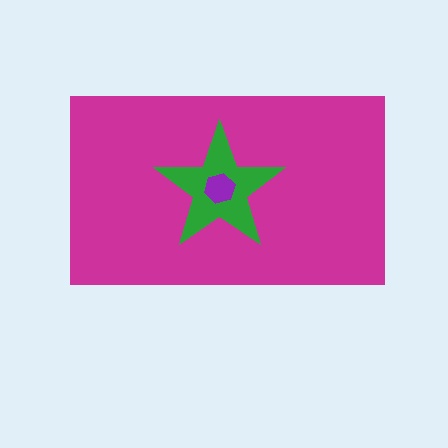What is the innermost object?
The purple hexagon.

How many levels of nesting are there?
3.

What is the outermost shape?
The magenta rectangle.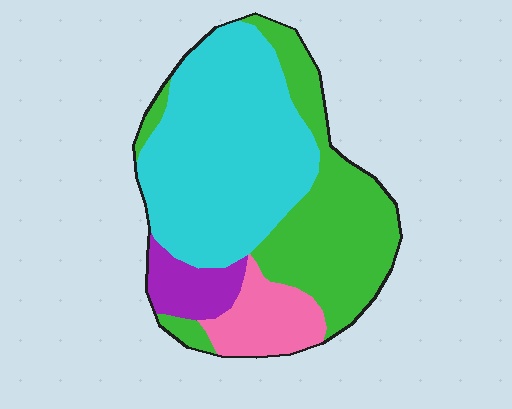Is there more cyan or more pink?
Cyan.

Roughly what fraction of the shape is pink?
Pink takes up about one tenth (1/10) of the shape.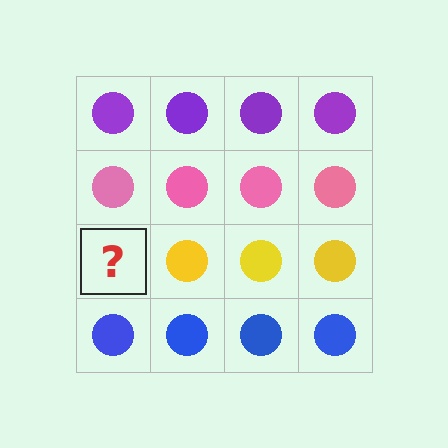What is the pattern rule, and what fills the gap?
The rule is that each row has a consistent color. The gap should be filled with a yellow circle.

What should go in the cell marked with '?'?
The missing cell should contain a yellow circle.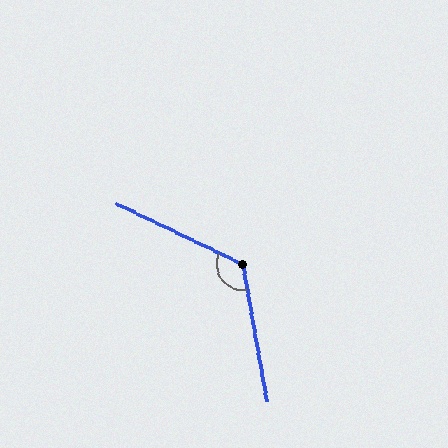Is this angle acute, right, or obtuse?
It is obtuse.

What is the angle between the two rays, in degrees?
Approximately 126 degrees.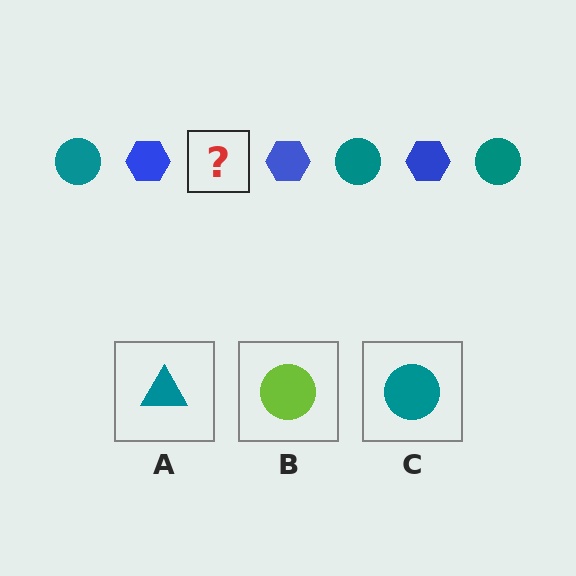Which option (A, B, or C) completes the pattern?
C.